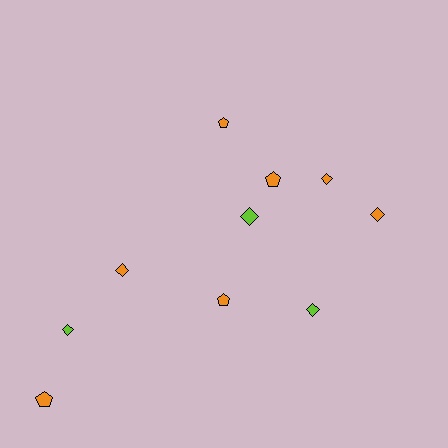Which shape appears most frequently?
Diamond, with 6 objects.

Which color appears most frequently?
Orange, with 7 objects.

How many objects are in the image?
There are 10 objects.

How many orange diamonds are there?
There are 3 orange diamonds.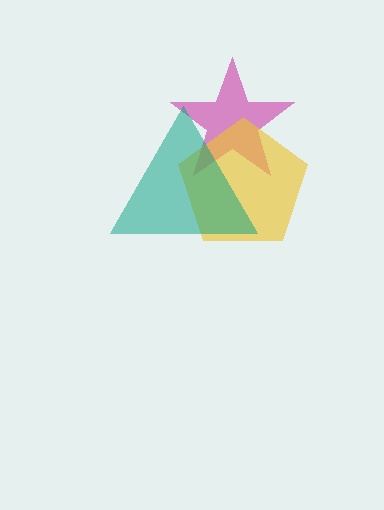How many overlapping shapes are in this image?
There are 3 overlapping shapes in the image.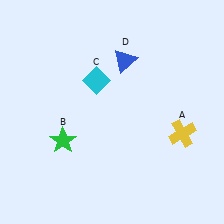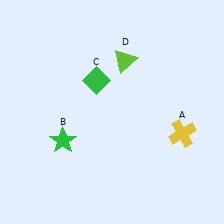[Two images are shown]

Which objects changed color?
C changed from cyan to green. D changed from blue to lime.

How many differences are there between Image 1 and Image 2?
There are 2 differences between the two images.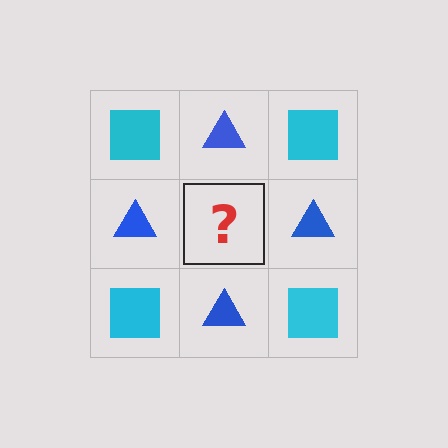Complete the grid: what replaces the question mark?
The question mark should be replaced with a cyan square.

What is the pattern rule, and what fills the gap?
The rule is that it alternates cyan square and blue triangle in a checkerboard pattern. The gap should be filled with a cyan square.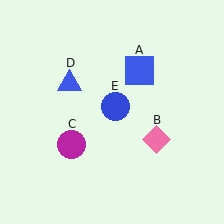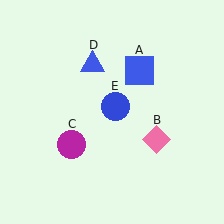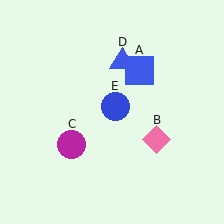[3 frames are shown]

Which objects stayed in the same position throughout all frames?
Blue square (object A) and pink diamond (object B) and magenta circle (object C) and blue circle (object E) remained stationary.